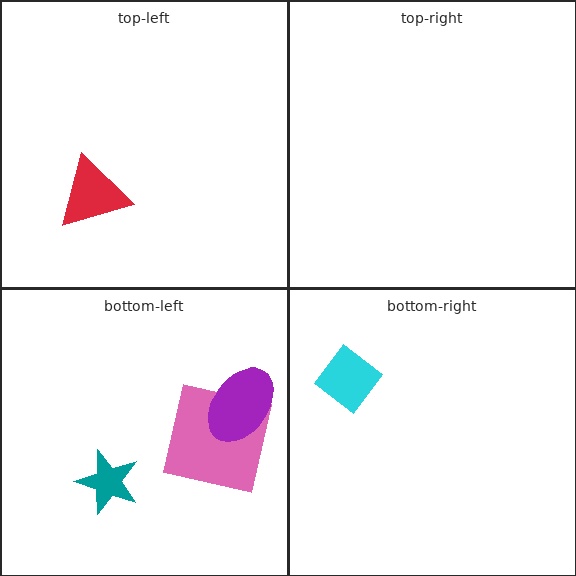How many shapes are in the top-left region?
1.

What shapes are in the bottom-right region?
The cyan diamond.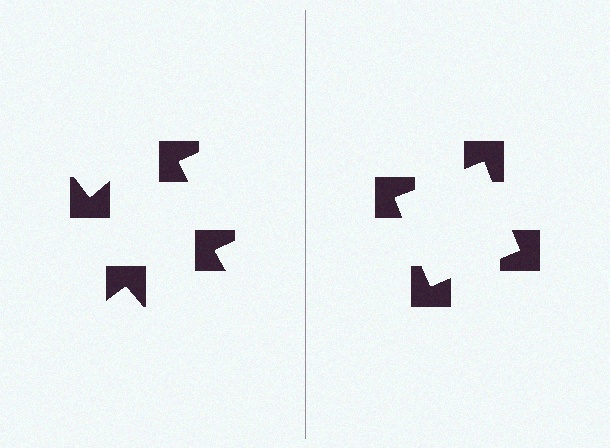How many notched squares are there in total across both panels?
8 — 4 on each side.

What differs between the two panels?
The notched squares are positioned identically on both sides; only the wedge orientations differ. On the right they align to a square; on the left they are misaligned.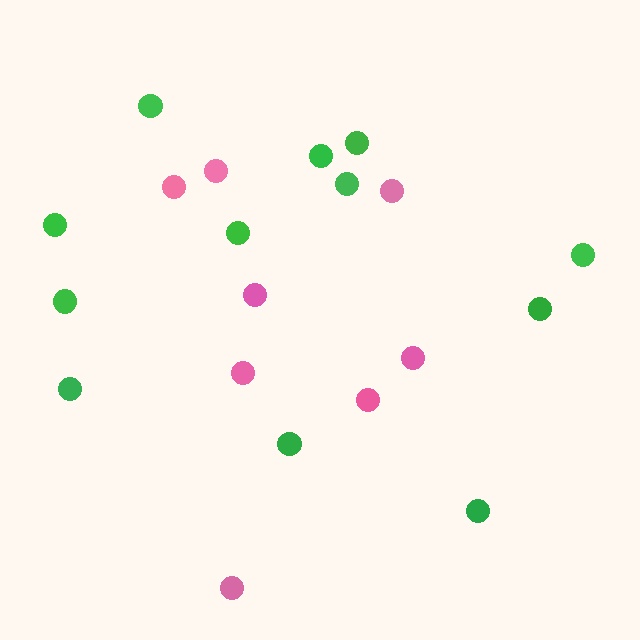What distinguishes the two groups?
There are 2 groups: one group of pink circles (8) and one group of green circles (12).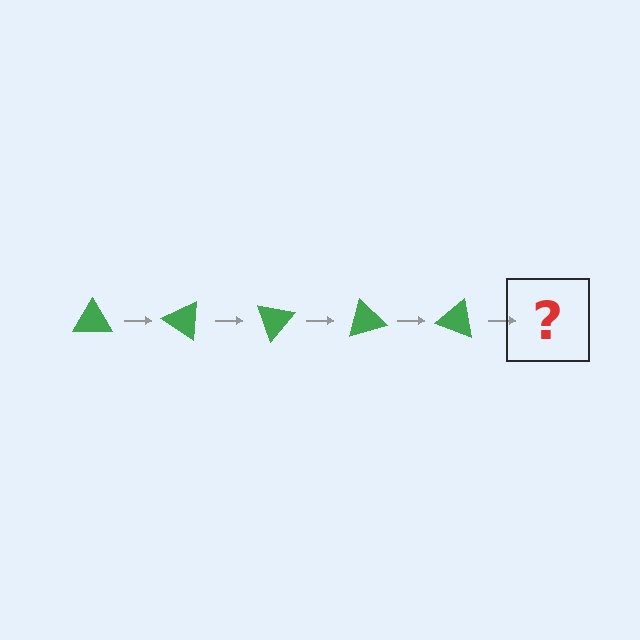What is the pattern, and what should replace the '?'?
The pattern is that the triangle rotates 35 degrees each step. The '?' should be a green triangle rotated 175 degrees.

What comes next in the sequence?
The next element should be a green triangle rotated 175 degrees.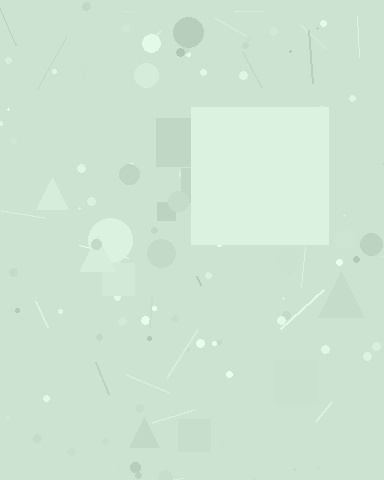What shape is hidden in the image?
A square is hidden in the image.